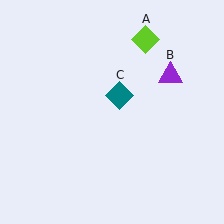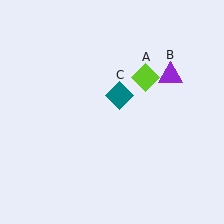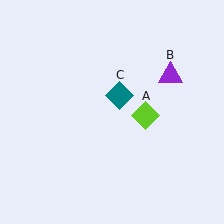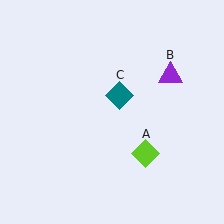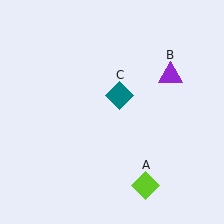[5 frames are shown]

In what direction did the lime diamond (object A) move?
The lime diamond (object A) moved down.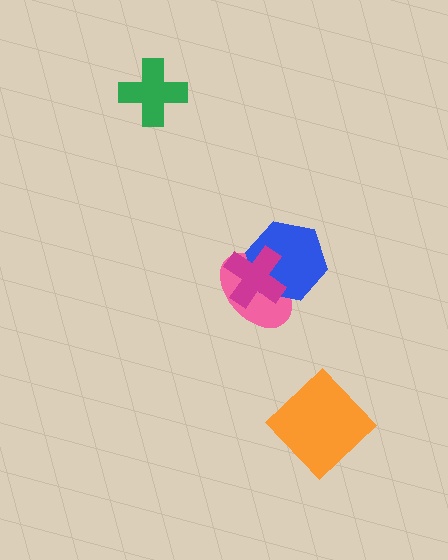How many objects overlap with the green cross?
0 objects overlap with the green cross.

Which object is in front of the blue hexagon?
The magenta cross is in front of the blue hexagon.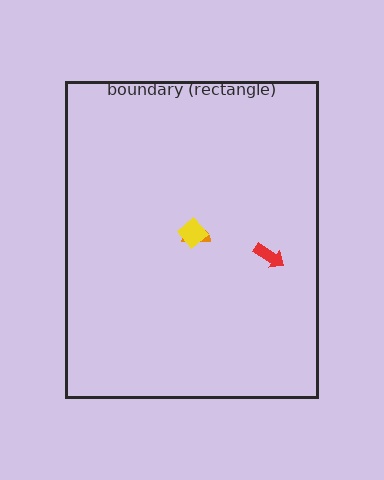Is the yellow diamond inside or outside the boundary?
Inside.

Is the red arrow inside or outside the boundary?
Inside.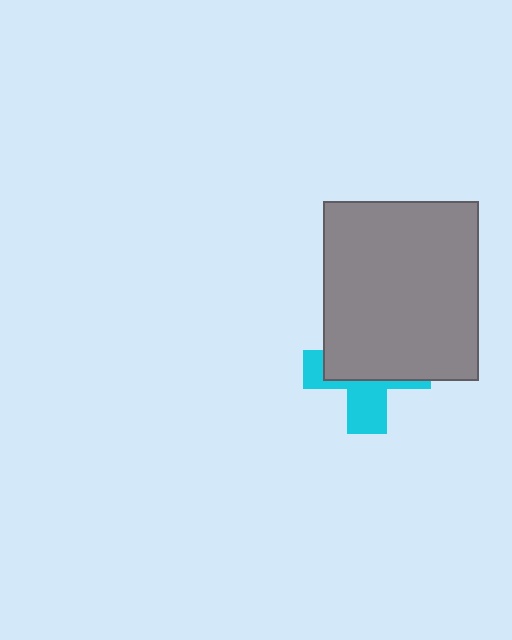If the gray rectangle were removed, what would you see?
You would see the complete cyan cross.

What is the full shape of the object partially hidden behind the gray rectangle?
The partially hidden object is a cyan cross.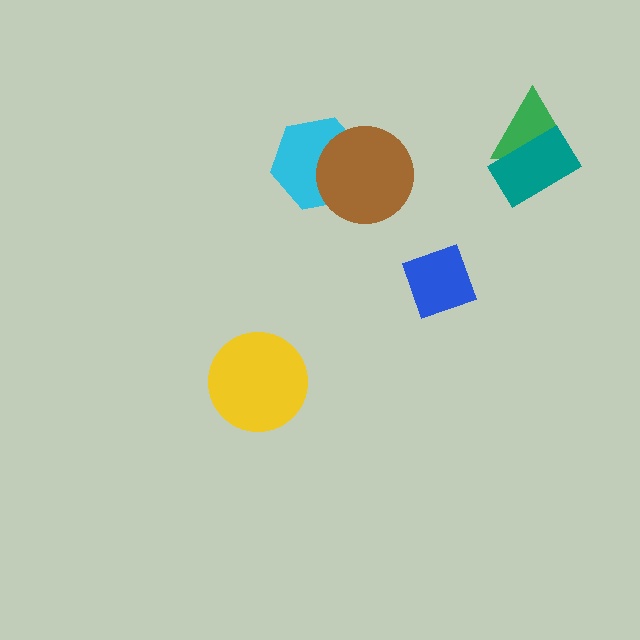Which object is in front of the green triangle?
The teal rectangle is in front of the green triangle.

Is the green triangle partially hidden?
Yes, it is partially covered by another shape.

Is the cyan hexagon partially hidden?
Yes, it is partially covered by another shape.